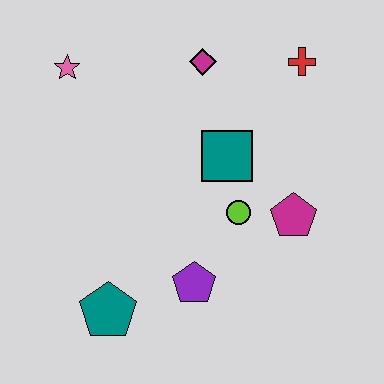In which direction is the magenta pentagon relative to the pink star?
The magenta pentagon is to the right of the pink star.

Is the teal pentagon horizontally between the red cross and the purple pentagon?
No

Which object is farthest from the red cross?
The teal pentagon is farthest from the red cross.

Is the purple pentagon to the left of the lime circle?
Yes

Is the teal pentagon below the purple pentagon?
Yes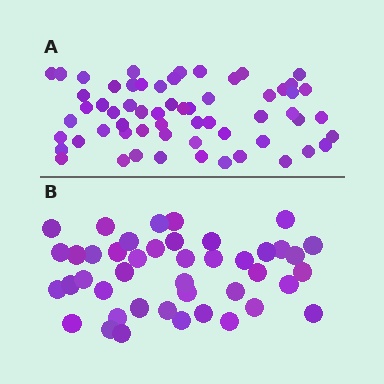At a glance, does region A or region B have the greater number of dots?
Region A (the top region) has more dots.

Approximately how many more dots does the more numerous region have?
Region A has approximately 15 more dots than region B.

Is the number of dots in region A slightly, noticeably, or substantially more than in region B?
Region A has noticeably more, but not dramatically so. The ratio is roughly 1.4 to 1.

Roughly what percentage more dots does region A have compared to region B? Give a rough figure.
About 40% more.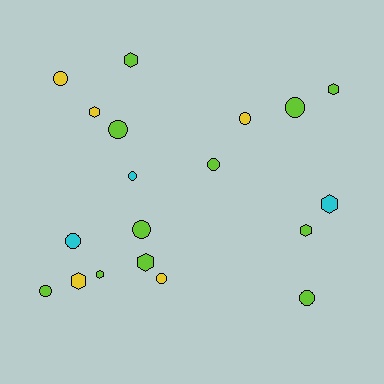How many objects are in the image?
There are 19 objects.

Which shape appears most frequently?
Circle, with 11 objects.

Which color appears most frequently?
Lime, with 11 objects.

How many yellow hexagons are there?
There are 2 yellow hexagons.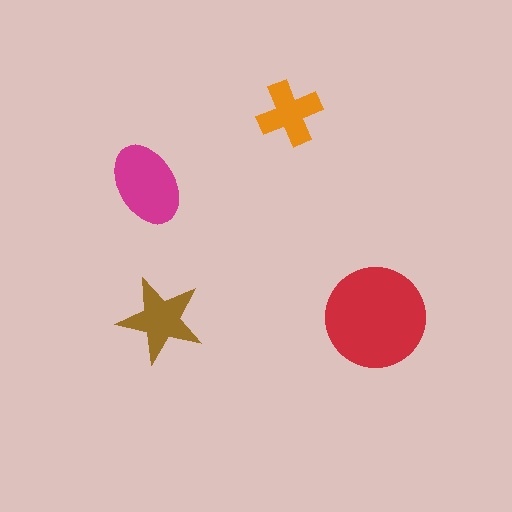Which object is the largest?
The red circle.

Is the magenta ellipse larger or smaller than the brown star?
Larger.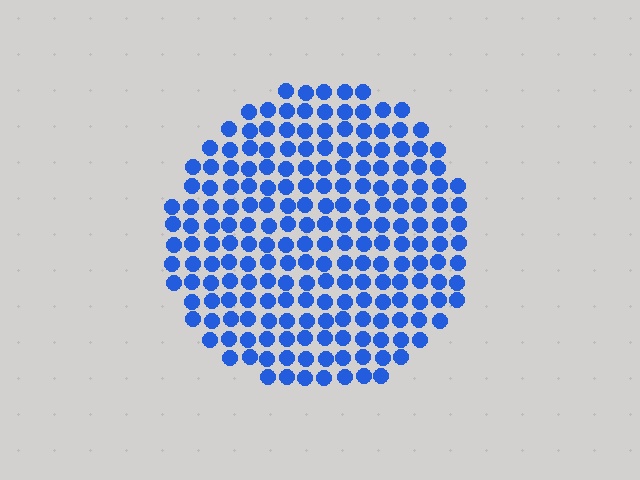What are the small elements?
The small elements are circles.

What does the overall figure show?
The overall figure shows a circle.